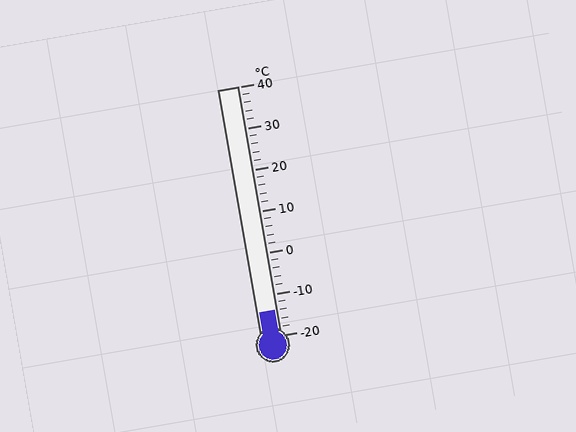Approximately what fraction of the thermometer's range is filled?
The thermometer is filled to approximately 10% of its range.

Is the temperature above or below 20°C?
The temperature is below 20°C.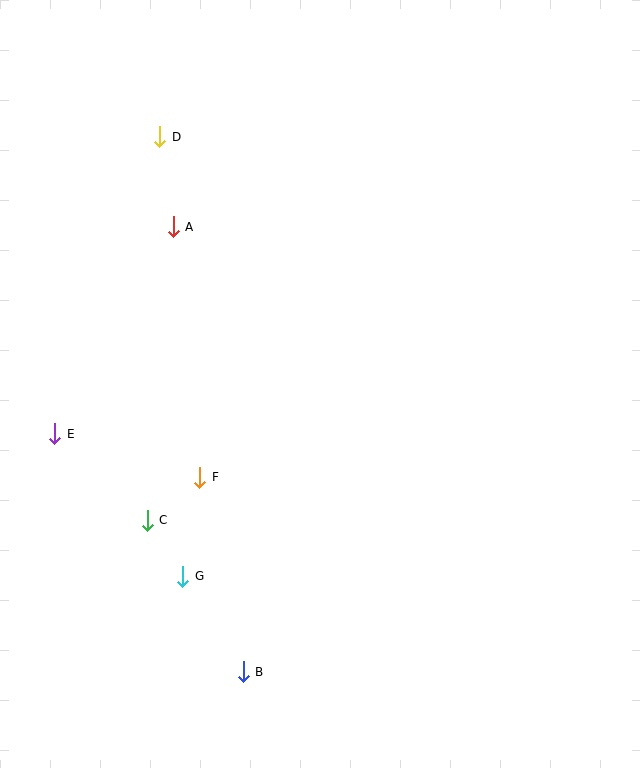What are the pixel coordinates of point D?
Point D is at (159, 137).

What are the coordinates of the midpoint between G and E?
The midpoint between G and E is at (119, 505).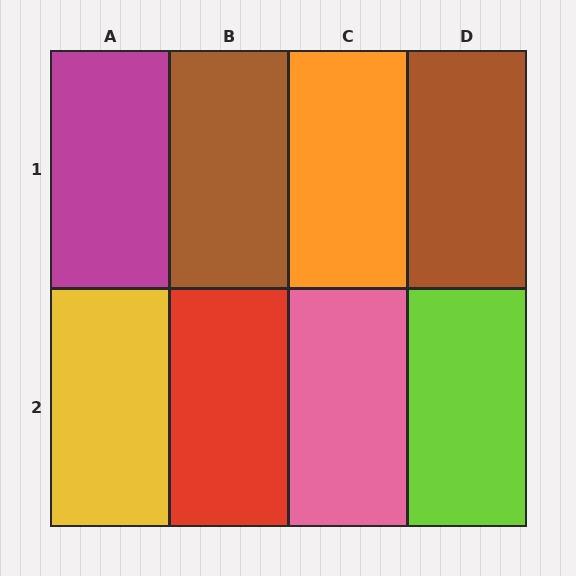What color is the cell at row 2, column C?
Pink.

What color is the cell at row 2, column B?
Red.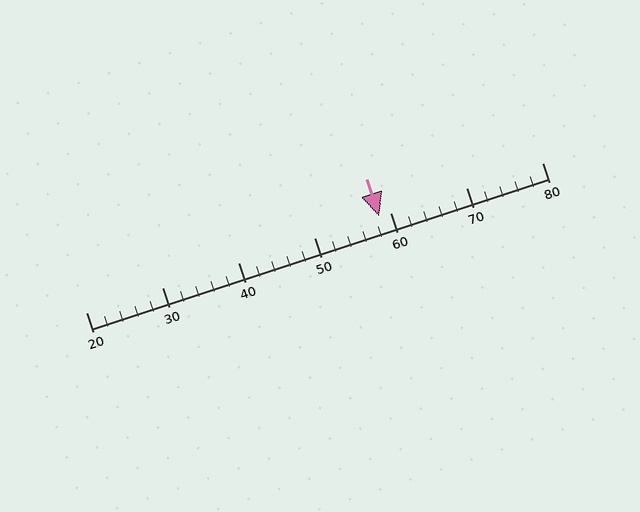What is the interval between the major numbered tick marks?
The major tick marks are spaced 10 units apart.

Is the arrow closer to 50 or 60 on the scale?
The arrow is closer to 60.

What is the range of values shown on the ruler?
The ruler shows values from 20 to 80.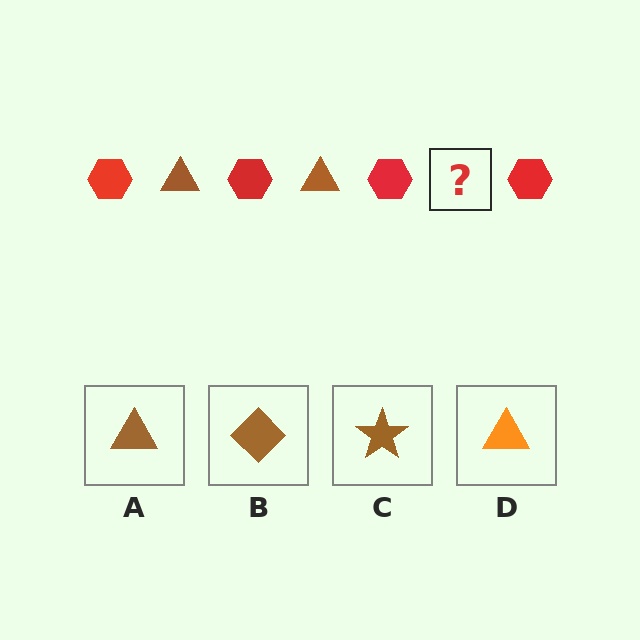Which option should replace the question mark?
Option A.